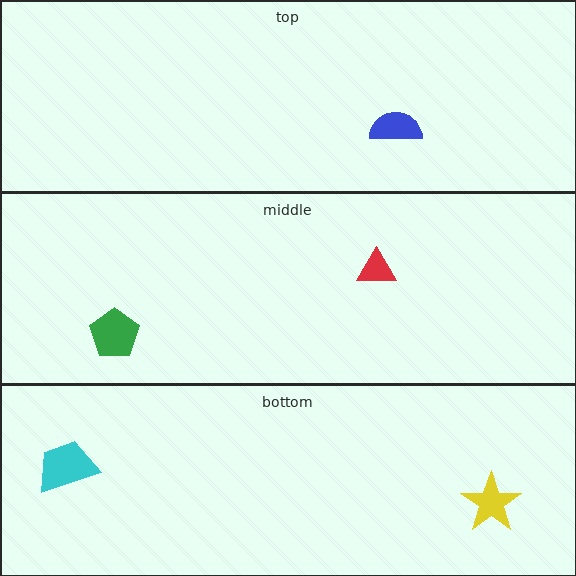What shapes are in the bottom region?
The cyan trapezoid, the yellow star.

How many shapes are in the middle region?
2.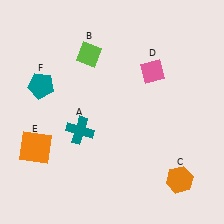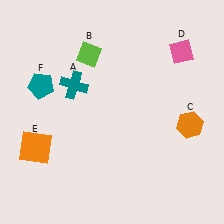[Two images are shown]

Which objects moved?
The objects that moved are: the teal cross (A), the orange hexagon (C), the pink diamond (D).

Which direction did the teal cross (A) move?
The teal cross (A) moved up.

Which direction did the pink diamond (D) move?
The pink diamond (D) moved right.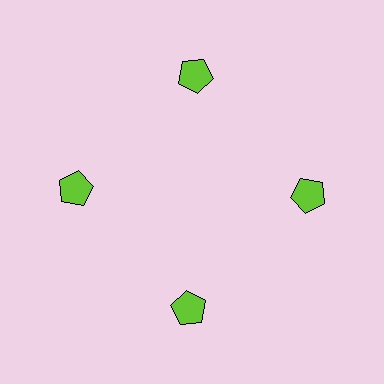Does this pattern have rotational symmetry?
Yes, this pattern has 4-fold rotational symmetry. It looks the same after rotating 90 degrees around the center.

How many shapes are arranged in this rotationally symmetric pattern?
There are 4 shapes, arranged in 4 groups of 1.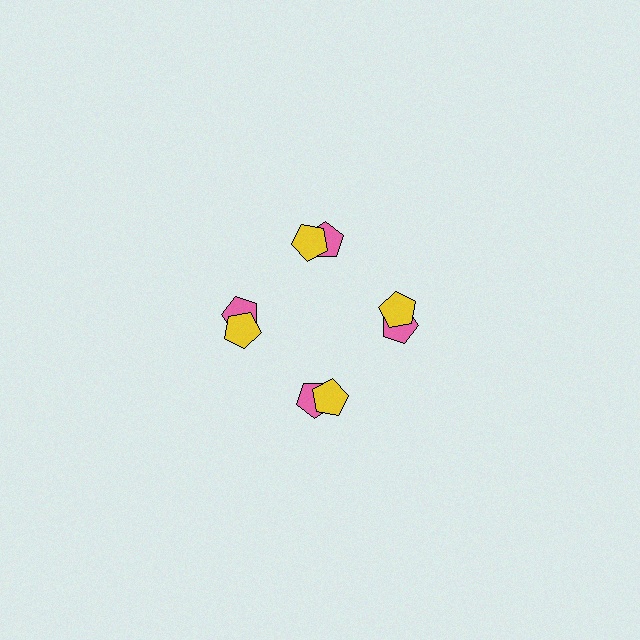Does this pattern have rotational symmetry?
Yes, this pattern has 4-fold rotational symmetry. It looks the same after rotating 90 degrees around the center.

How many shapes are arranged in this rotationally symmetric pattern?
There are 8 shapes, arranged in 4 groups of 2.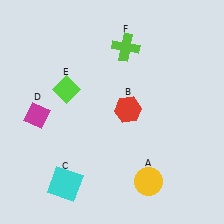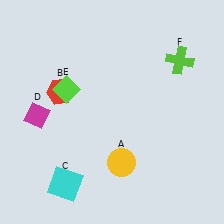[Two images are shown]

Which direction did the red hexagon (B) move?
The red hexagon (B) moved left.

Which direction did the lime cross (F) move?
The lime cross (F) moved right.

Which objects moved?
The objects that moved are: the yellow circle (A), the red hexagon (B), the lime cross (F).